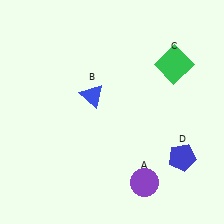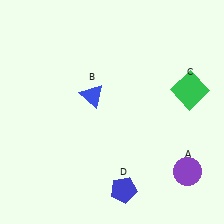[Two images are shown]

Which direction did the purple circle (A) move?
The purple circle (A) moved right.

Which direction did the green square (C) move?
The green square (C) moved down.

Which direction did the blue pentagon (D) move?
The blue pentagon (D) moved left.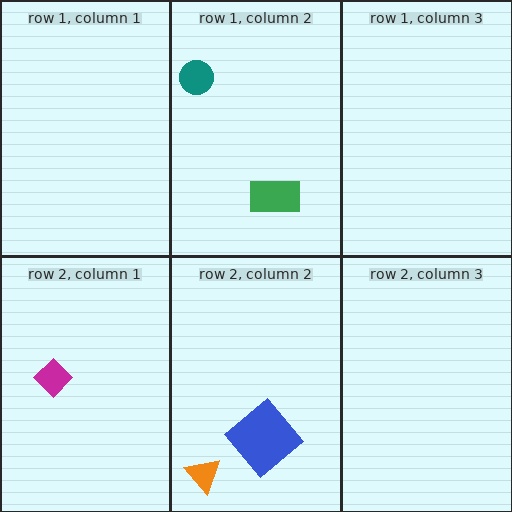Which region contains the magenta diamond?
The row 2, column 1 region.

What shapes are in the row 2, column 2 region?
The orange triangle, the blue diamond.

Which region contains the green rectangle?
The row 1, column 2 region.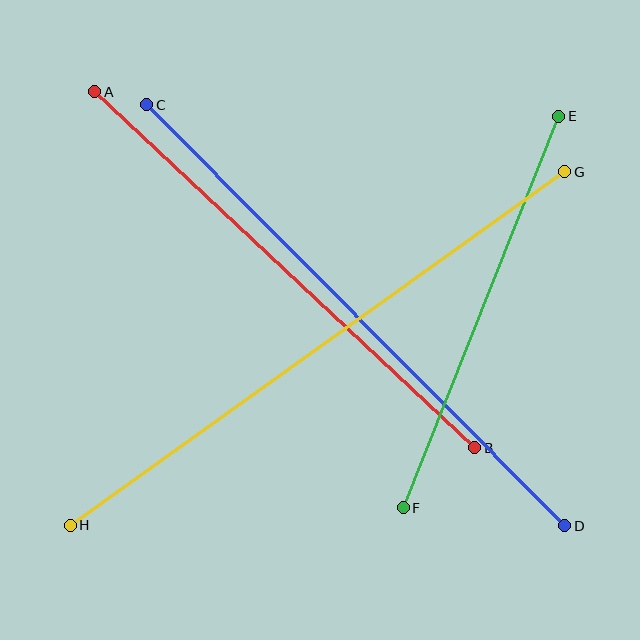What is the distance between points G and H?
The distance is approximately 608 pixels.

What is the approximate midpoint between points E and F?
The midpoint is at approximately (481, 312) pixels.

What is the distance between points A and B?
The distance is approximately 521 pixels.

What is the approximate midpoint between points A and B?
The midpoint is at approximately (285, 270) pixels.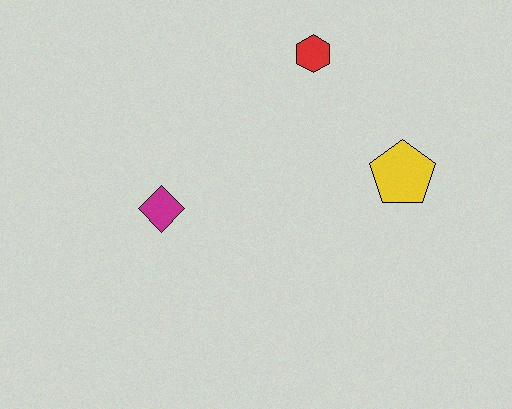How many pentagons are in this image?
There is 1 pentagon.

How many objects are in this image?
There are 3 objects.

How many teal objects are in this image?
There are no teal objects.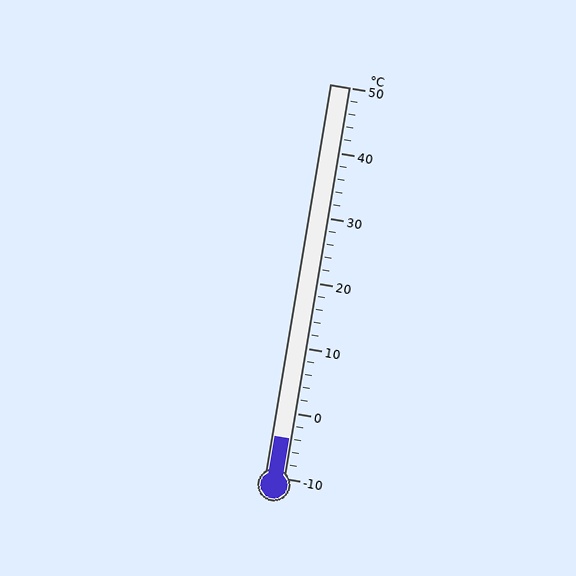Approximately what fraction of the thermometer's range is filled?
The thermometer is filled to approximately 10% of its range.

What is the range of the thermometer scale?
The thermometer scale ranges from -10°C to 50°C.